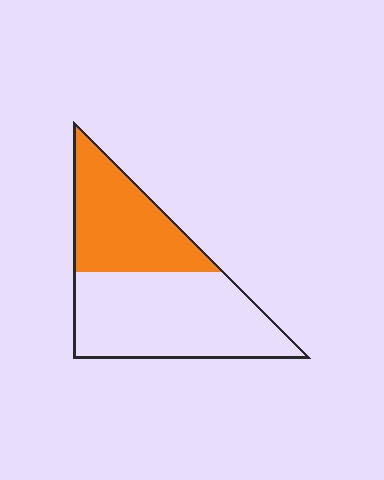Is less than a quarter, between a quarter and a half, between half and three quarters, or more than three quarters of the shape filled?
Between a quarter and a half.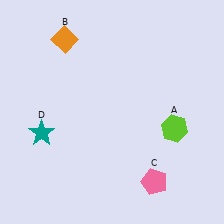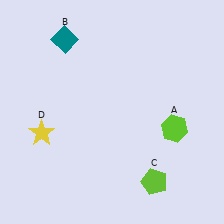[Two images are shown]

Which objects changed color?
B changed from orange to teal. C changed from pink to lime. D changed from teal to yellow.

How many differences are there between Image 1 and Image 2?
There are 3 differences between the two images.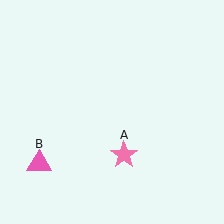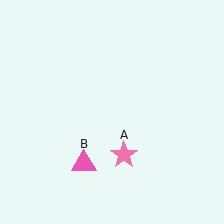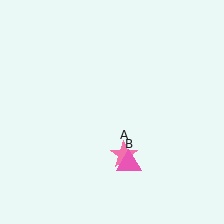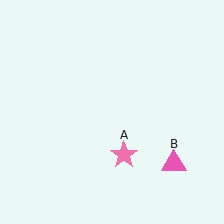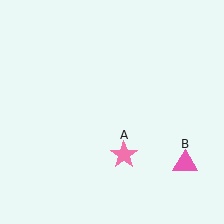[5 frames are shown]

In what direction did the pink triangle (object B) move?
The pink triangle (object B) moved right.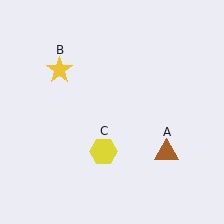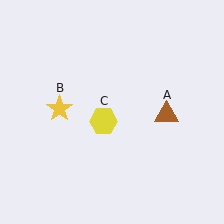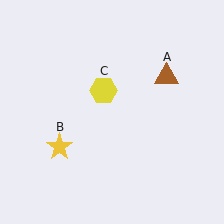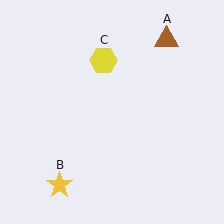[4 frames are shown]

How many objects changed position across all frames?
3 objects changed position: brown triangle (object A), yellow star (object B), yellow hexagon (object C).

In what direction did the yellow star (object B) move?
The yellow star (object B) moved down.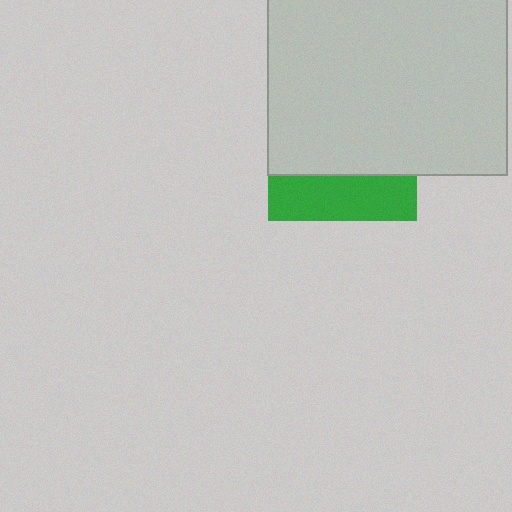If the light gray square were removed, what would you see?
You would see the complete green square.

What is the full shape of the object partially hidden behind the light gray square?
The partially hidden object is a green square.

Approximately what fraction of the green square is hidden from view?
Roughly 69% of the green square is hidden behind the light gray square.